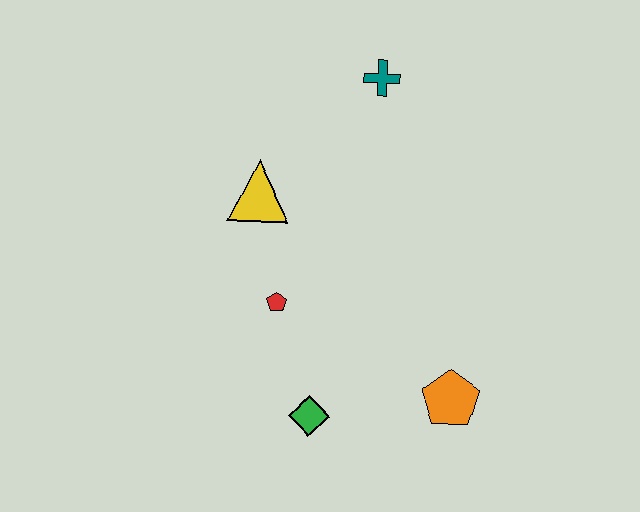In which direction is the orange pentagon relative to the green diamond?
The orange pentagon is to the right of the green diamond.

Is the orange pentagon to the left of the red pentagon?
No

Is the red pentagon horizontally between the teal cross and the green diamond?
No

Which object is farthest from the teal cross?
The green diamond is farthest from the teal cross.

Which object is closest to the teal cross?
The yellow triangle is closest to the teal cross.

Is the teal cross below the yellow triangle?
No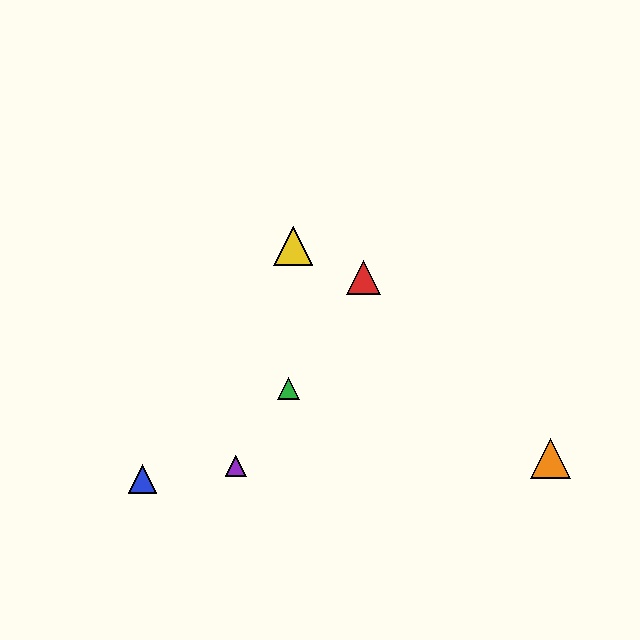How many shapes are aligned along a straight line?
3 shapes (the red triangle, the green triangle, the purple triangle) are aligned along a straight line.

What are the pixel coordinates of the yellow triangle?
The yellow triangle is at (293, 246).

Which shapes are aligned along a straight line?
The red triangle, the green triangle, the purple triangle are aligned along a straight line.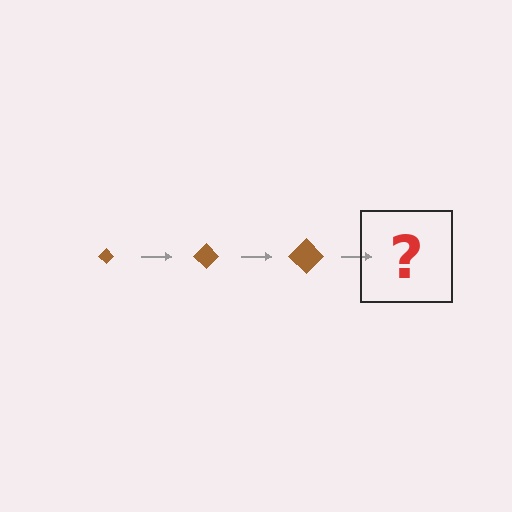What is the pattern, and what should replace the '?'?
The pattern is that the diamond gets progressively larger each step. The '?' should be a brown diamond, larger than the previous one.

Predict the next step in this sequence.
The next step is a brown diamond, larger than the previous one.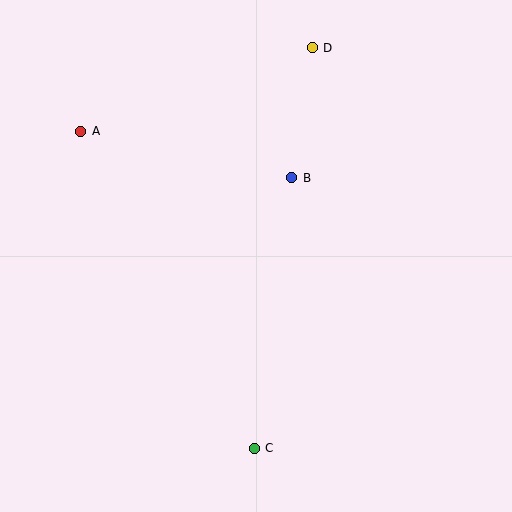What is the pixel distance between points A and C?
The distance between A and C is 362 pixels.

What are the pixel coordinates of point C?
Point C is at (254, 448).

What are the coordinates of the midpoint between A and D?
The midpoint between A and D is at (196, 89).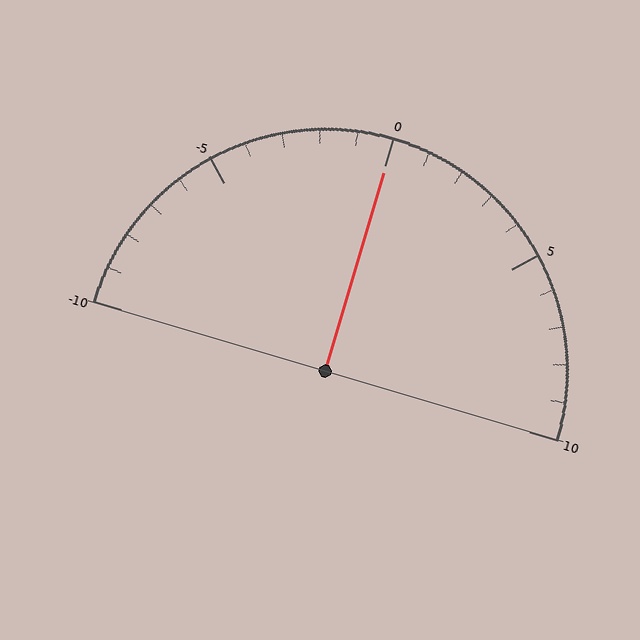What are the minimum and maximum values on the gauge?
The gauge ranges from -10 to 10.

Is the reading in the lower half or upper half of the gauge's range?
The reading is in the upper half of the range (-10 to 10).